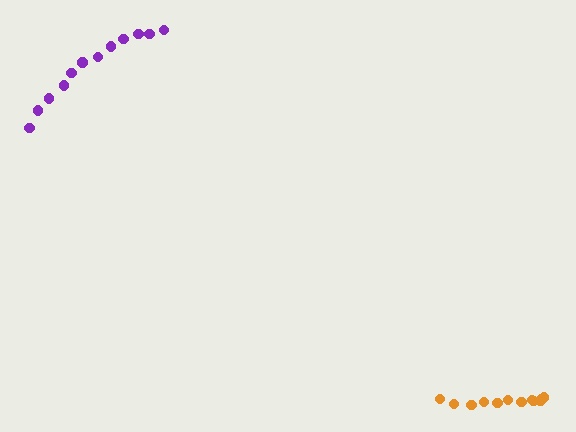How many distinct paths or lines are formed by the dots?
There are 2 distinct paths.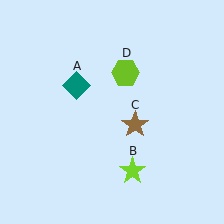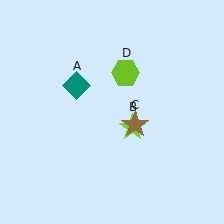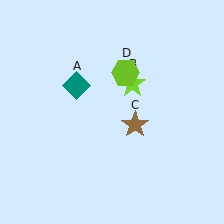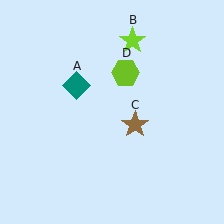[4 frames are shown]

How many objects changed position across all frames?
1 object changed position: lime star (object B).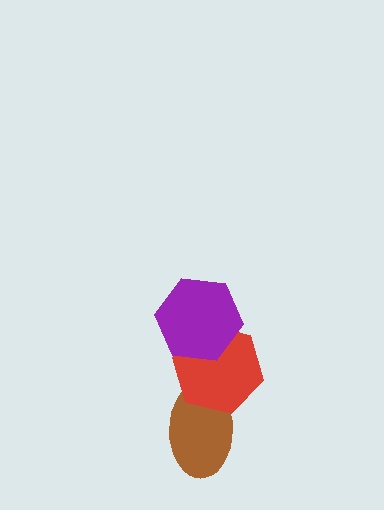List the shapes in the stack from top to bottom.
From top to bottom: the purple hexagon, the red hexagon, the brown ellipse.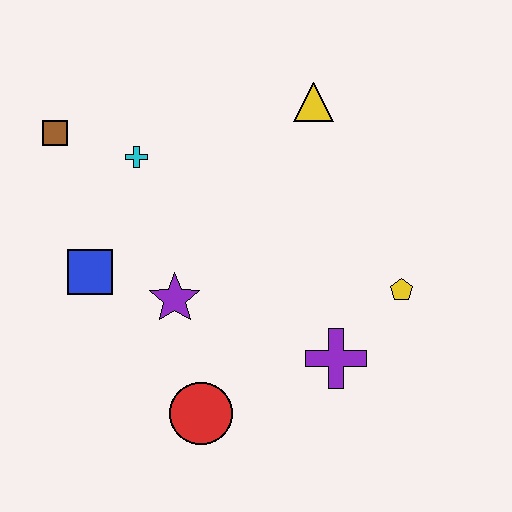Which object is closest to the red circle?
The purple star is closest to the red circle.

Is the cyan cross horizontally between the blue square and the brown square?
No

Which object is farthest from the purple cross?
The brown square is farthest from the purple cross.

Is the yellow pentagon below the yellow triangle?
Yes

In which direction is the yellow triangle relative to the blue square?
The yellow triangle is to the right of the blue square.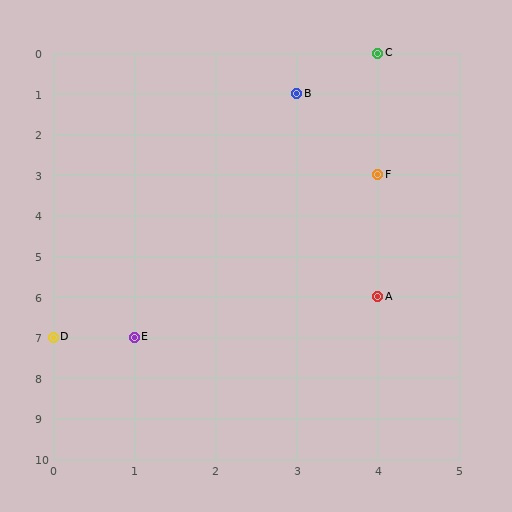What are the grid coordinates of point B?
Point B is at grid coordinates (3, 1).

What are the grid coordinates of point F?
Point F is at grid coordinates (4, 3).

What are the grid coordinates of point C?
Point C is at grid coordinates (4, 0).